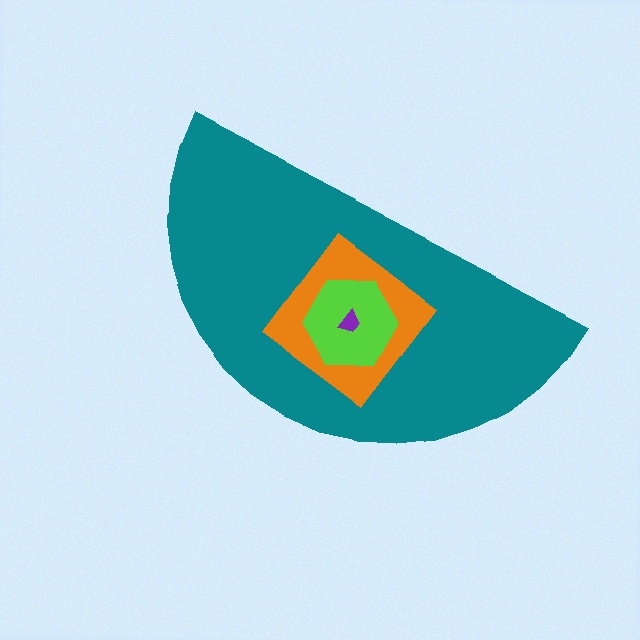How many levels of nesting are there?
4.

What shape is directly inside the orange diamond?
The lime hexagon.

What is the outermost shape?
The teal semicircle.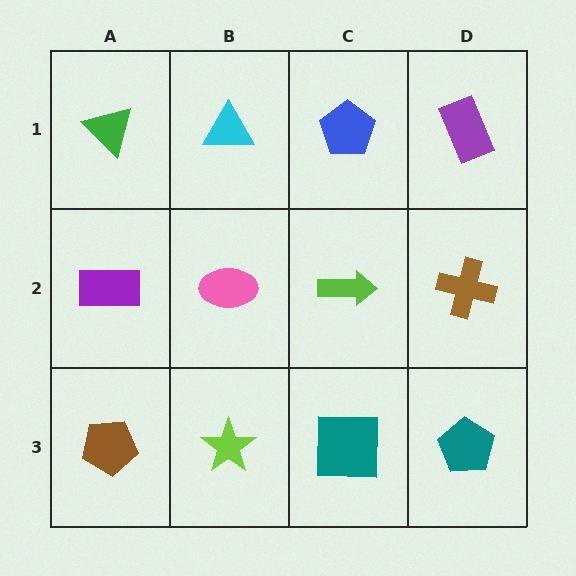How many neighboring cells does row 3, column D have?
2.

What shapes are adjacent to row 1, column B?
A pink ellipse (row 2, column B), a green triangle (row 1, column A), a blue pentagon (row 1, column C).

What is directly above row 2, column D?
A purple rectangle.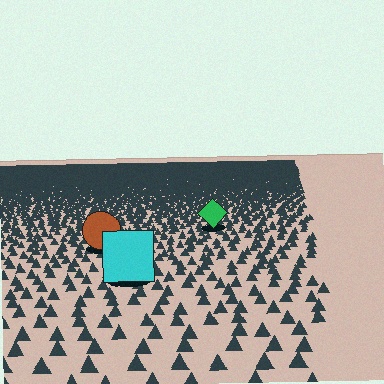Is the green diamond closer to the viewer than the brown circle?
No. The brown circle is closer — you can tell from the texture gradient: the ground texture is coarser near it.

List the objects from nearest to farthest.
From nearest to farthest: the cyan square, the brown circle, the green diamond.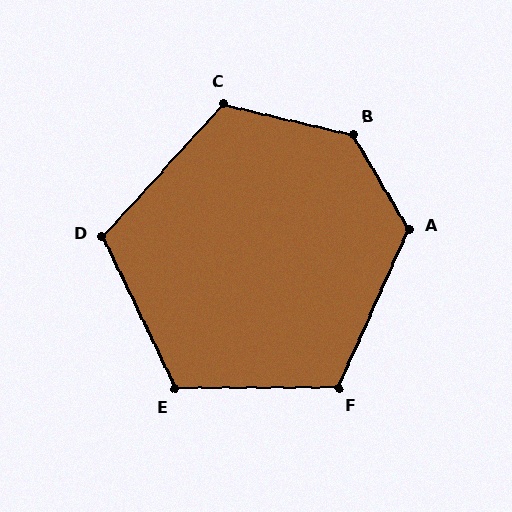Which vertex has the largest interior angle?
B, at approximately 134 degrees.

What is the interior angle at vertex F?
Approximately 114 degrees (obtuse).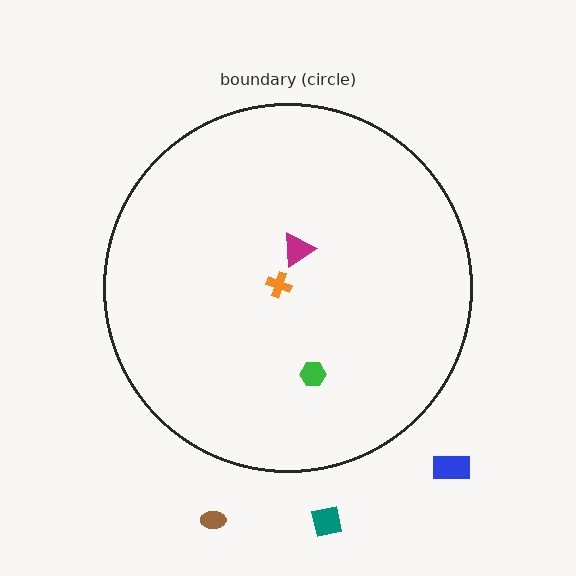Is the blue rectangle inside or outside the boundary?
Outside.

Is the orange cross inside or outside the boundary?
Inside.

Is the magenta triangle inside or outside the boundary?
Inside.